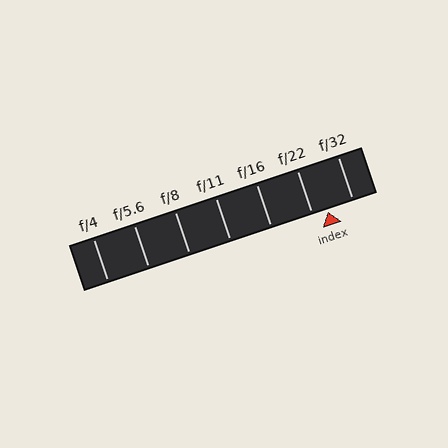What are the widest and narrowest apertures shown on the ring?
The widest aperture shown is f/4 and the narrowest is f/32.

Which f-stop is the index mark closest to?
The index mark is closest to f/22.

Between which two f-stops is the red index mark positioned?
The index mark is between f/22 and f/32.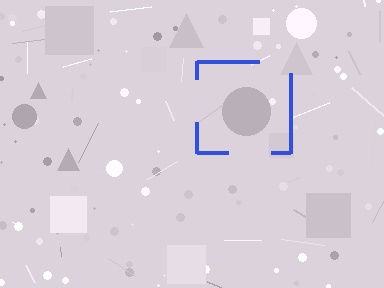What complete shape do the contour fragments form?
The contour fragments form a square.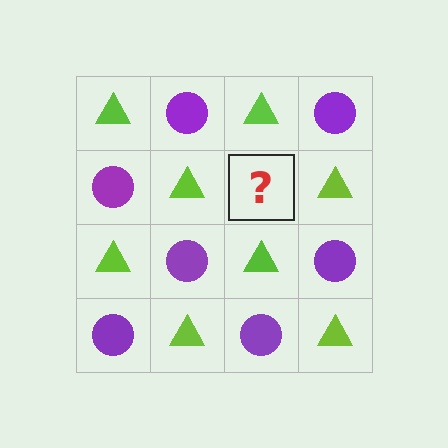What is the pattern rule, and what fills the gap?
The rule is that it alternates lime triangle and purple circle in a checkerboard pattern. The gap should be filled with a purple circle.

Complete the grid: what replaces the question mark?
The question mark should be replaced with a purple circle.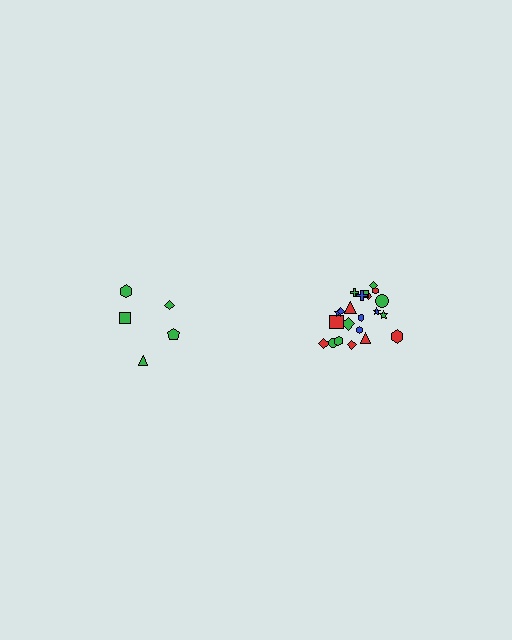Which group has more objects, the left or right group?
The right group.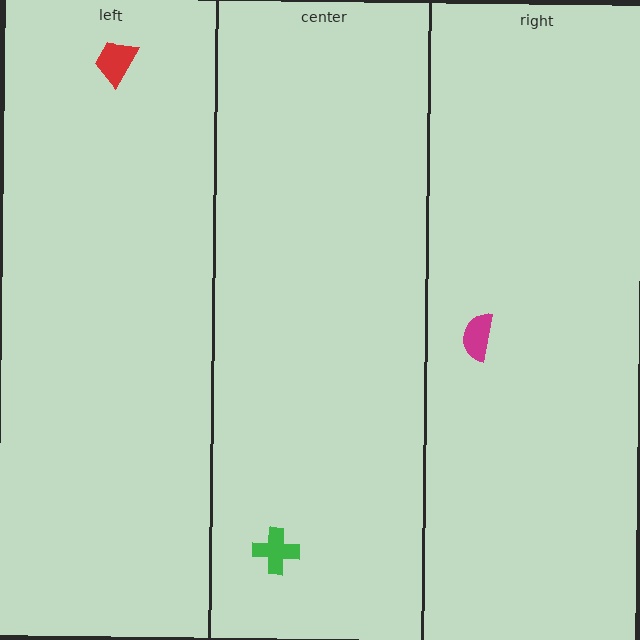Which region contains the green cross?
The center region.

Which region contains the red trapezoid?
The left region.